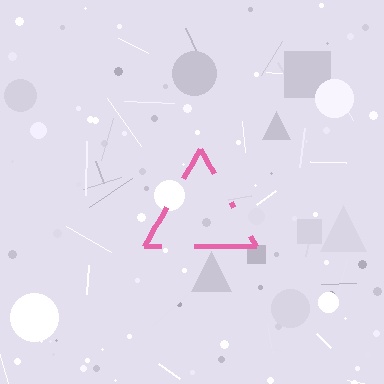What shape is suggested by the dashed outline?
The dashed outline suggests a triangle.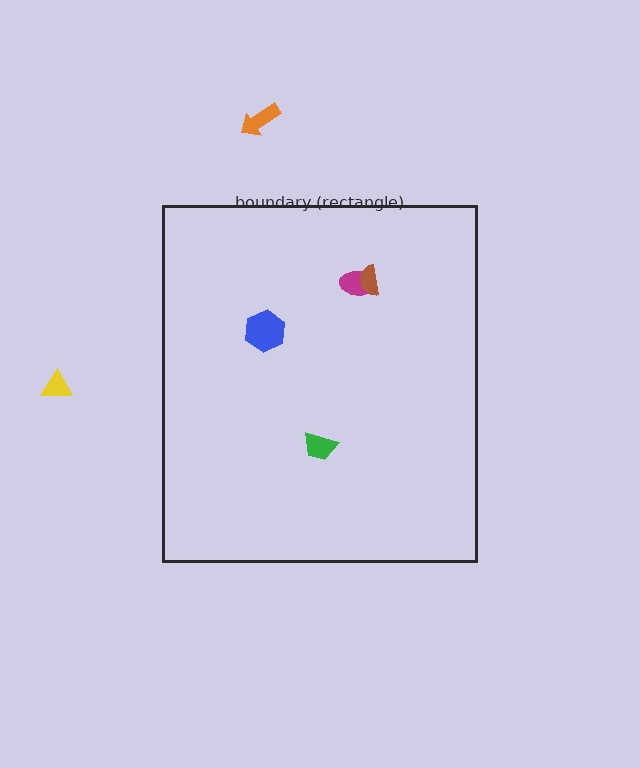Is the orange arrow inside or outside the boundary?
Outside.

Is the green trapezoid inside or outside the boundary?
Inside.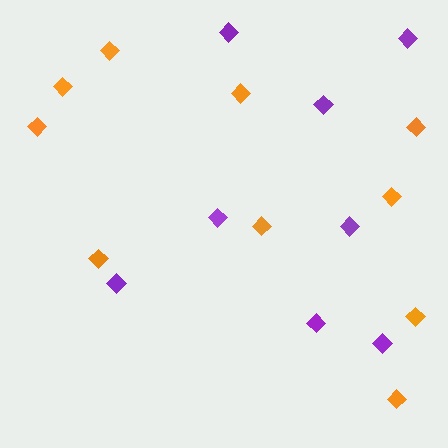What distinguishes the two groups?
There are 2 groups: one group of orange diamonds (10) and one group of purple diamonds (8).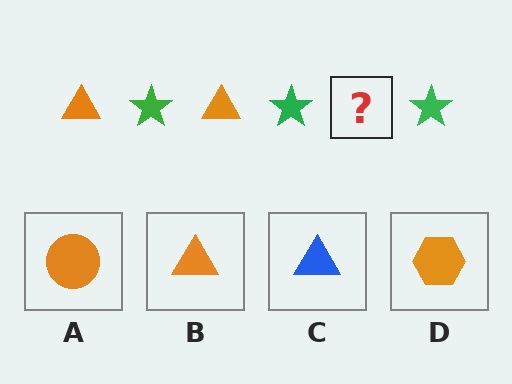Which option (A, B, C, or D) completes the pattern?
B.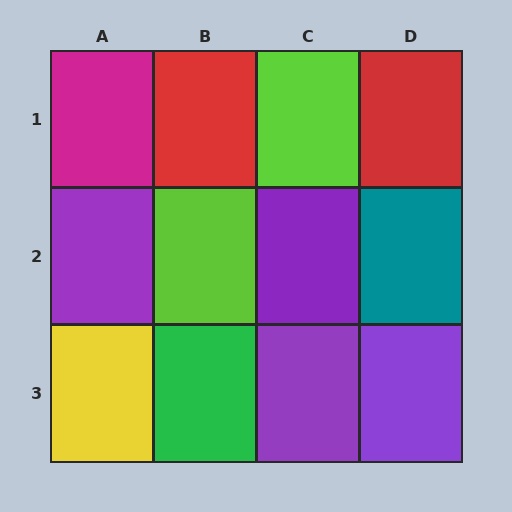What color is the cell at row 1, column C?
Lime.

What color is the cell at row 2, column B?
Lime.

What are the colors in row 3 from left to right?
Yellow, green, purple, purple.